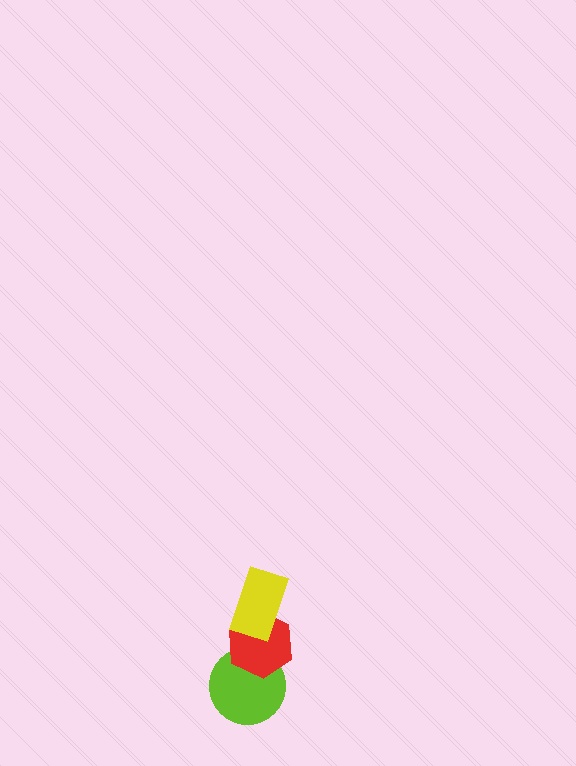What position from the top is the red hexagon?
The red hexagon is 2nd from the top.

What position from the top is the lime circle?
The lime circle is 3rd from the top.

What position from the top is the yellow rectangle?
The yellow rectangle is 1st from the top.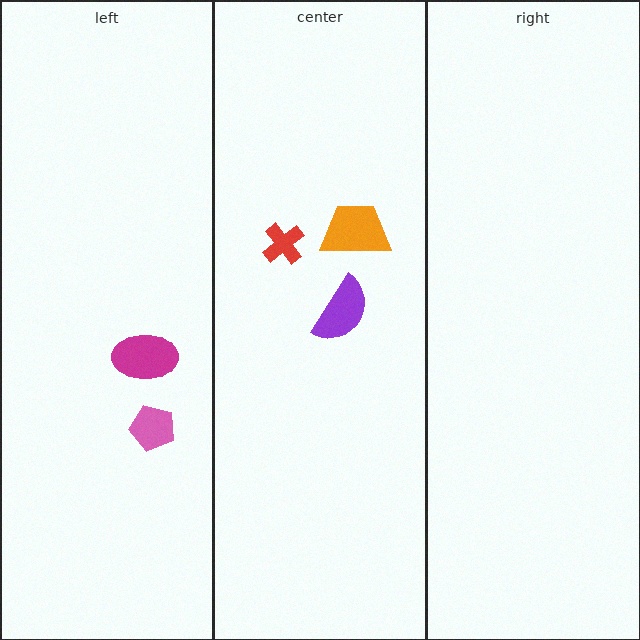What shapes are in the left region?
The pink pentagon, the magenta ellipse.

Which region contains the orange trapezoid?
The center region.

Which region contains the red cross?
The center region.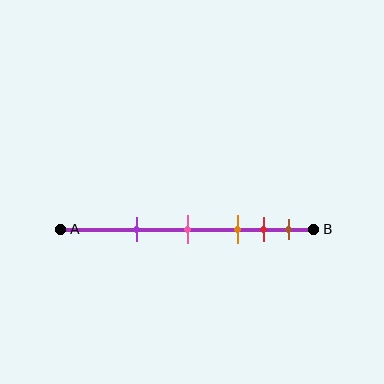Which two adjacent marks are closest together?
The red and brown marks are the closest adjacent pair.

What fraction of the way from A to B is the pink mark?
The pink mark is approximately 50% (0.5) of the way from A to B.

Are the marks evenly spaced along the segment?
No, the marks are not evenly spaced.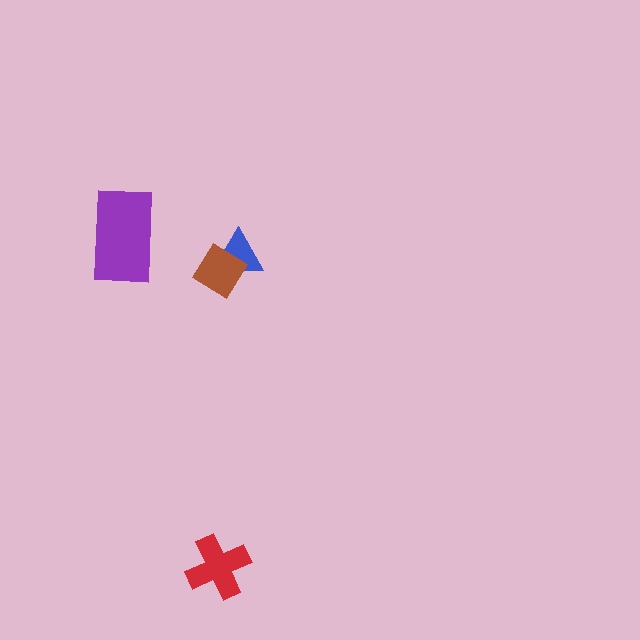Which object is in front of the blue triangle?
The brown diamond is in front of the blue triangle.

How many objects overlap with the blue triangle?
1 object overlaps with the blue triangle.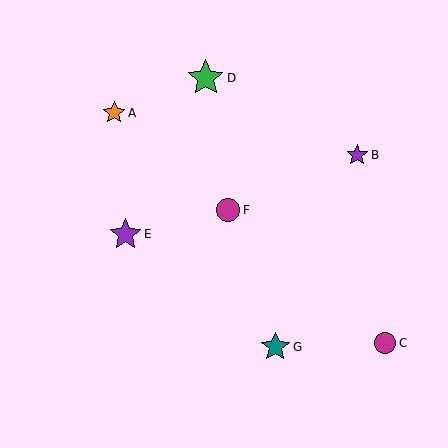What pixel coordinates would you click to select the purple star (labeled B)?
Click at (357, 155) to select the purple star B.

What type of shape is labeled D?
Shape D is a green star.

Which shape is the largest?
The green star (labeled D) is the largest.